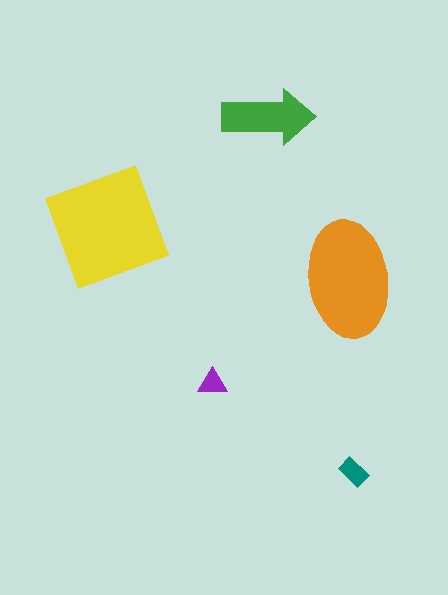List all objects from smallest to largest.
The purple triangle, the teal rectangle, the green arrow, the orange ellipse, the yellow square.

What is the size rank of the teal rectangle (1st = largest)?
4th.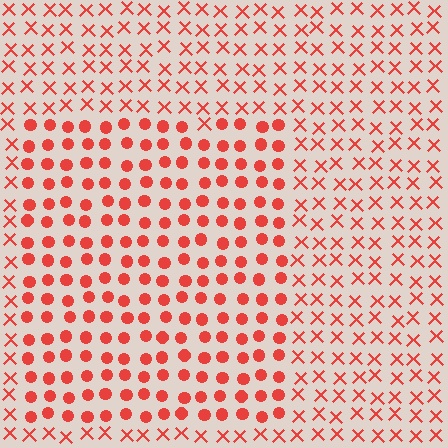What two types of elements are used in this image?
The image uses circles inside the rectangle region and X marks outside it.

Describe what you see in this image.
The image is filled with small red elements arranged in a uniform grid. A rectangle-shaped region contains circles, while the surrounding area contains X marks. The boundary is defined purely by the change in element shape.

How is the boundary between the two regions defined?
The boundary is defined by a change in element shape: circles inside vs. X marks outside. All elements share the same color and spacing.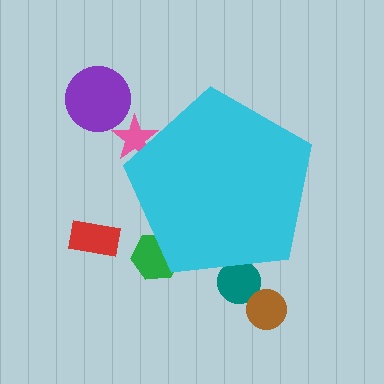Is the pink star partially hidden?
Yes, the pink star is partially hidden behind the cyan pentagon.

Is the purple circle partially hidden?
No, the purple circle is fully visible.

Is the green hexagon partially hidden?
Yes, the green hexagon is partially hidden behind the cyan pentagon.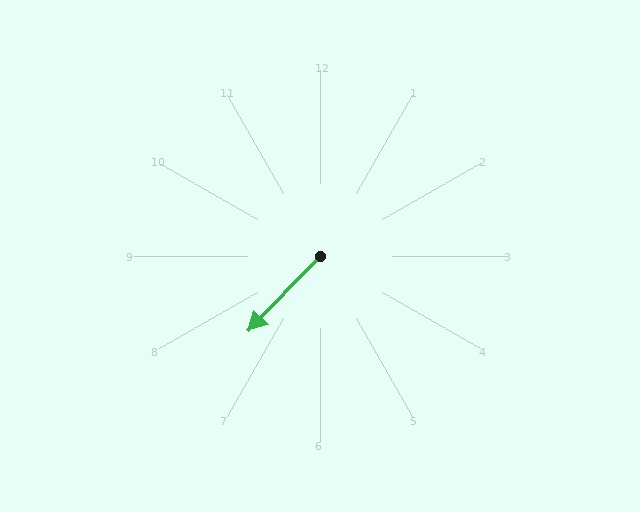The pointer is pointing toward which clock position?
Roughly 7 o'clock.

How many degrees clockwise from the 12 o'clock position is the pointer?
Approximately 224 degrees.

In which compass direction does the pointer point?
Southwest.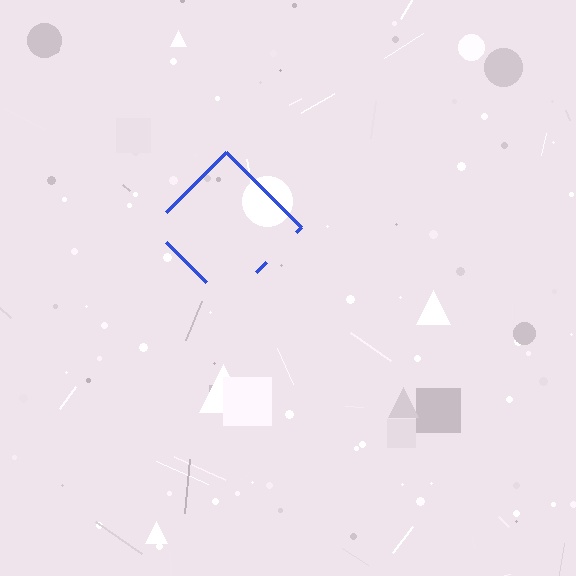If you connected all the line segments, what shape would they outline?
They would outline a diamond.